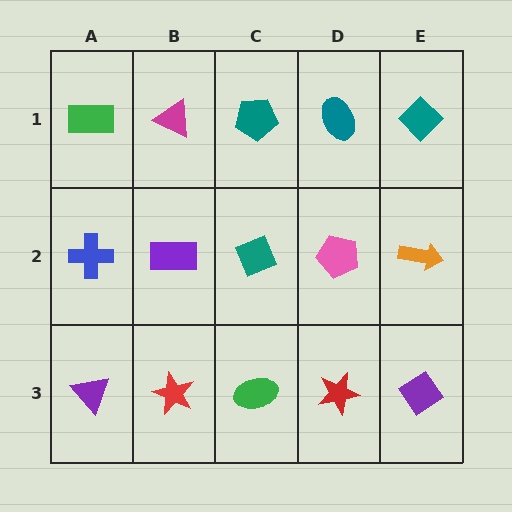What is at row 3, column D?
A red star.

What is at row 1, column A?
A green rectangle.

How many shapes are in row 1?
5 shapes.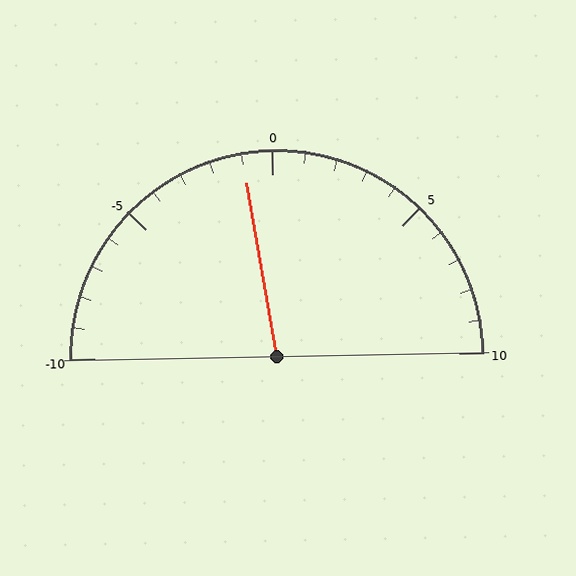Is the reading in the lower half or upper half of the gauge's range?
The reading is in the lower half of the range (-10 to 10).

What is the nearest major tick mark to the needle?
The nearest major tick mark is 0.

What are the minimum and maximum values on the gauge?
The gauge ranges from -10 to 10.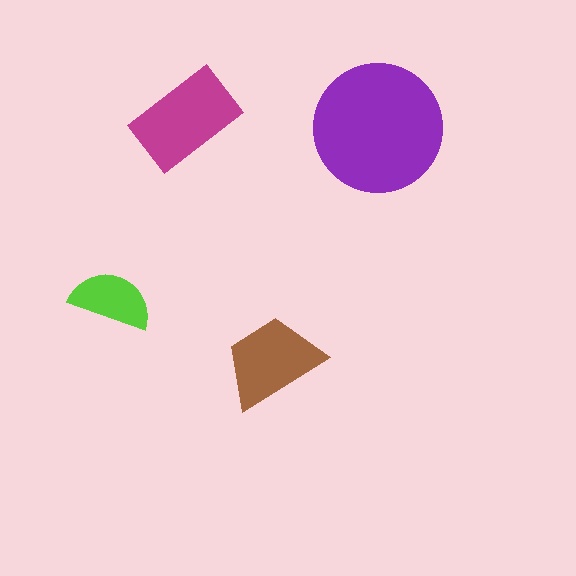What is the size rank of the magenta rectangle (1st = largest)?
2nd.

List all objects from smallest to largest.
The lime semicircle, the brown trapezoid, the magenta rectangle, the purple circle.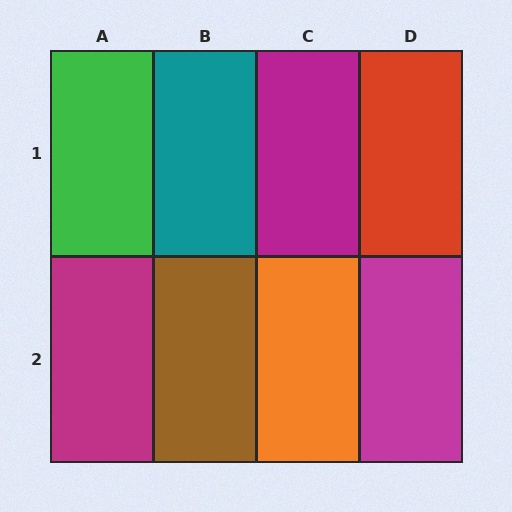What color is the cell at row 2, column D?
Magenta.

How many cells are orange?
1 cell is orange.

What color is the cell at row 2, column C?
Orange.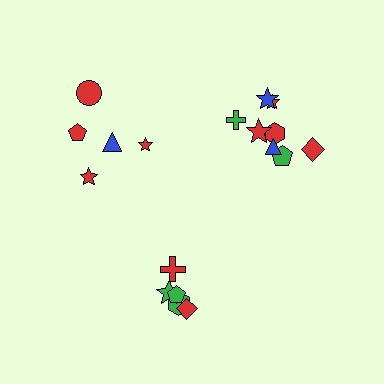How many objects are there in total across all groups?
There are 18 objects.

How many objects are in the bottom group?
There are 5 objects.